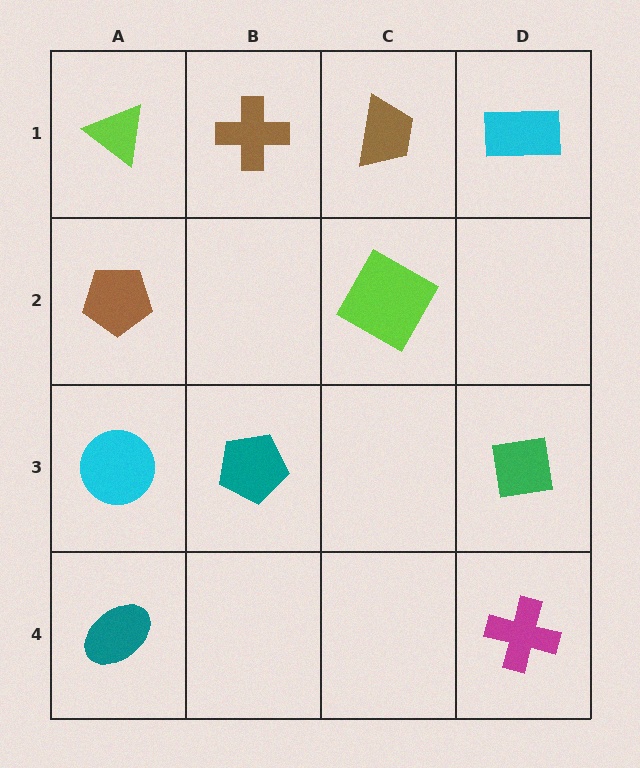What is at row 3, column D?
A green square.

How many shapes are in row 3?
3 shapes.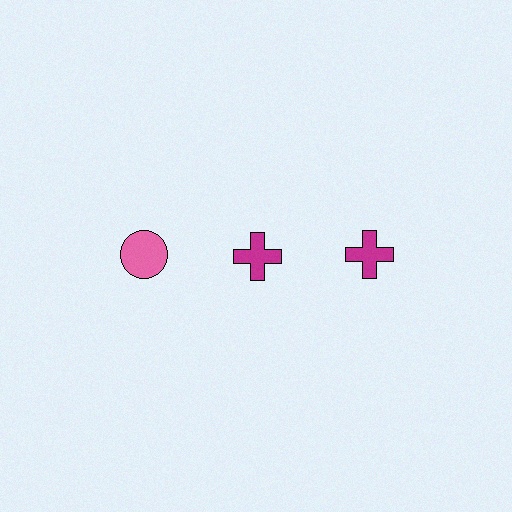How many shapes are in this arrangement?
There are 3 shapes arranged in a grid pattern.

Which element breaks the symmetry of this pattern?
The pink circle in the top row, leftmost column breaks the symmetry. All other shapes are magenta crosses.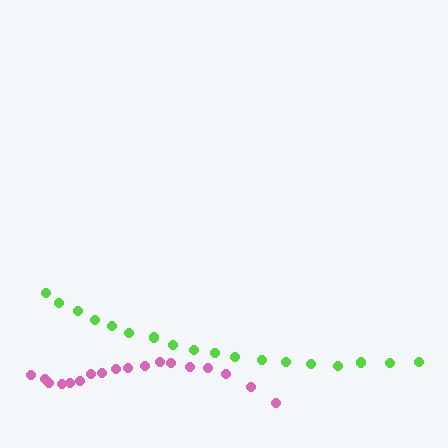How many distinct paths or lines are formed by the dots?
There are 2 distinct paths.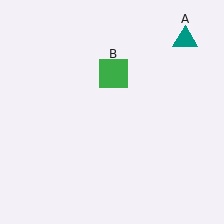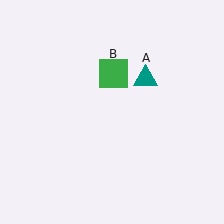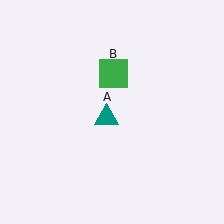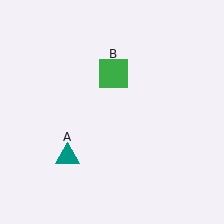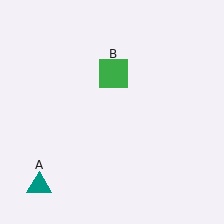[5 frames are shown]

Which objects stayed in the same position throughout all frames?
Green square (object B) remained stationary.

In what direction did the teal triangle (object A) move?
The teal triangle (object A) moved down and to the left.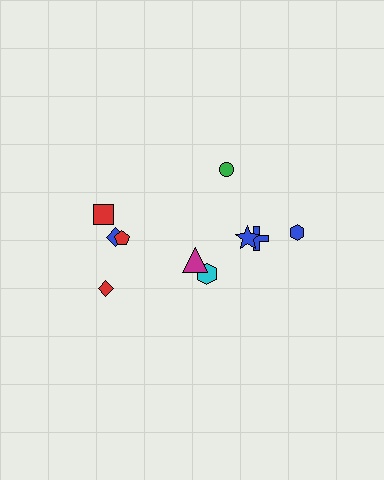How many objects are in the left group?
There are 4 objects.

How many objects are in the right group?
There are 6 objects.